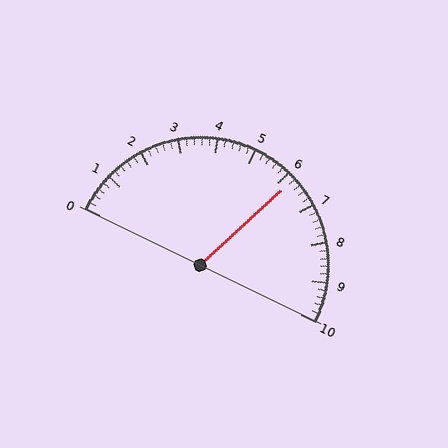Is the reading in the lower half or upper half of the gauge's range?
The reading is in the upper half of the range (0 to 10).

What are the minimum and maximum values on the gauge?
The gauge ranges from 0 to 10.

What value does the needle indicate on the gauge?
The needle indicates approximately 6.2.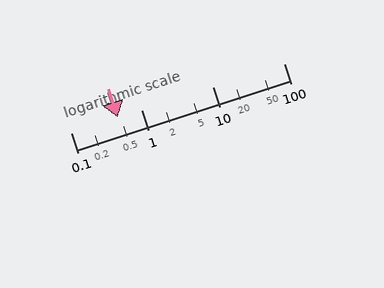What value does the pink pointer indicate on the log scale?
The pointer indicates approximately 0.46.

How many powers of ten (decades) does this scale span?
The scale spans 3 decades, from 0.1 to 100.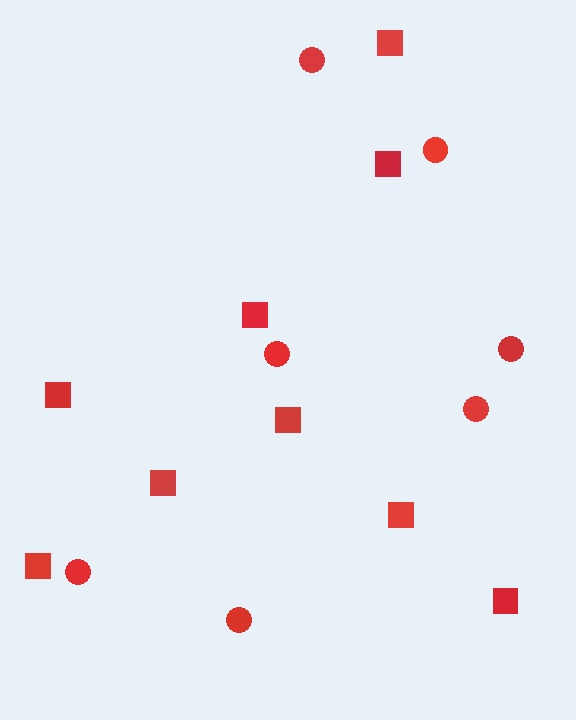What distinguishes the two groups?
There are 2 groups: one group of circles (7) and one group of squares (9).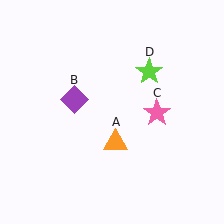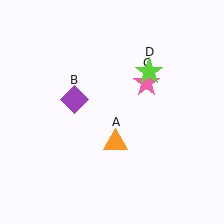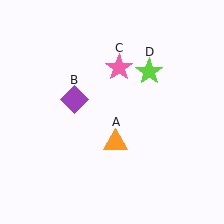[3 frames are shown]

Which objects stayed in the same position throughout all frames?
Orange triangle (object A) and purple diamond (object B) and lime star (object D) remained stationary.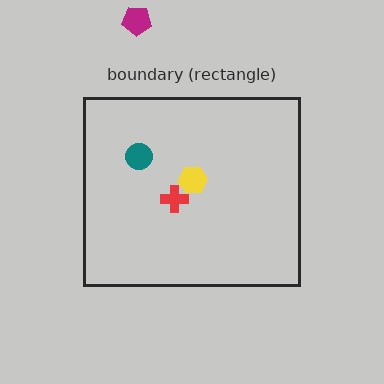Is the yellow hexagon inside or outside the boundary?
Inside.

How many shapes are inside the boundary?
3 inside, 1 outside.